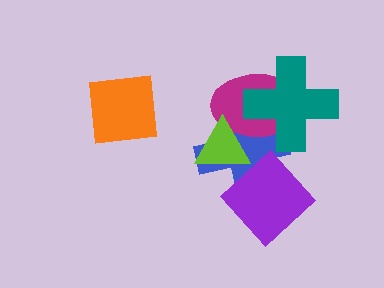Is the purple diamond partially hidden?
Yes, it is partially covered by another shape.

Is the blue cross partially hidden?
Yes, it is partially covered by another shape.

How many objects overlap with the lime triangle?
3 objects overlap with the lime triangle.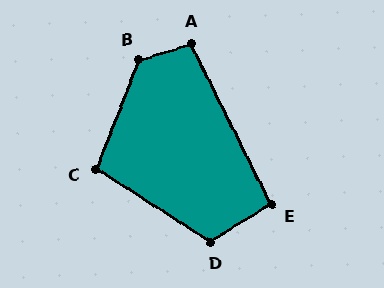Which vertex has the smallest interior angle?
E, at approximately 95 degrees.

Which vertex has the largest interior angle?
B, at approximately 128 degrees.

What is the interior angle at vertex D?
Approximately 116 degrees (obtuse).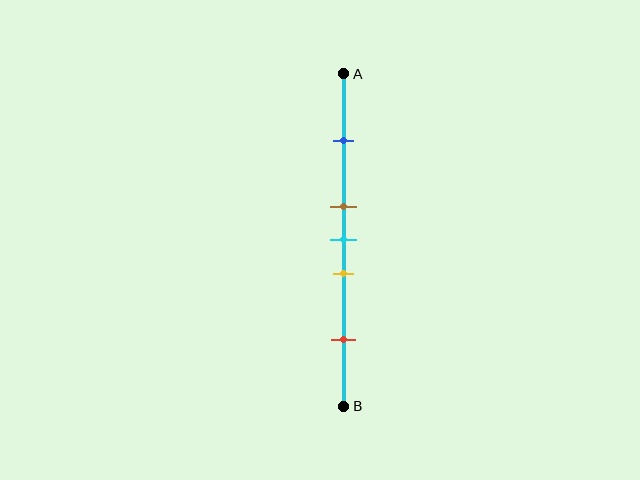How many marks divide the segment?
There are 5 marks dividing the segment.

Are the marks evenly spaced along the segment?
No, the marks are not evenly spaced.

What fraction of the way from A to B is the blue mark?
The blue mark is approximately 20% (0.2) of the way from A to B.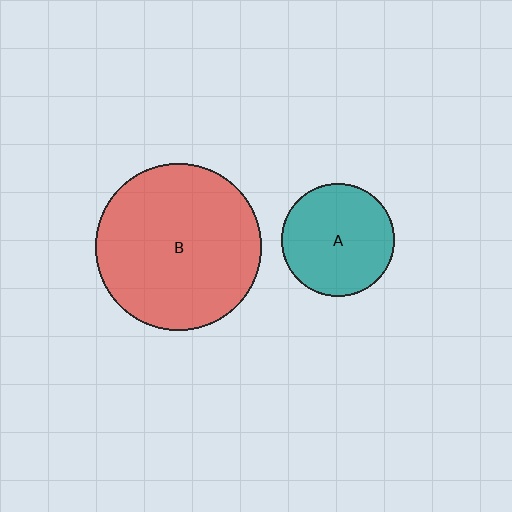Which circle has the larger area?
Circle B (red).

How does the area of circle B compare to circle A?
Approximately 2.2 times.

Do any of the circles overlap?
No, none of the circles overlap.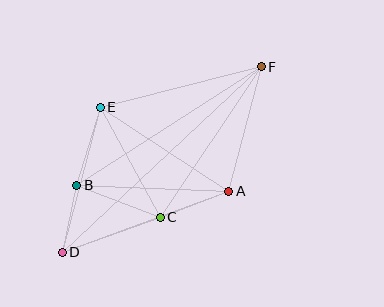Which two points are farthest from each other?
Points D and F are farthest from each other.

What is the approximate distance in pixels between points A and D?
The distance between A and D is approximately 177 pixels.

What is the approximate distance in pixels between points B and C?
The distance between B and C is approximately 89 pixels.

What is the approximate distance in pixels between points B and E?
The distance between B and E is approximately 81 pixels.